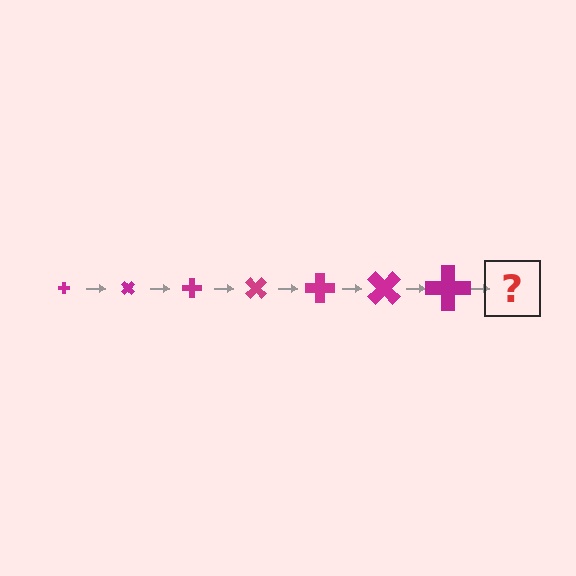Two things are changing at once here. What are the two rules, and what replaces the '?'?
The two rules are that the cross grows larger each step and it rotates 45 degrees each step. The '?' should be a cross, larger than the previous one and rotated 315 degrees from the start.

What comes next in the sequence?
The next element should be a cross, larger than the previous one and rotated 315 degrees from the start.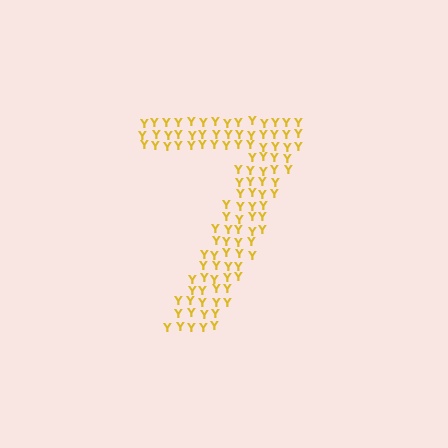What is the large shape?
The large shape is the digit 7.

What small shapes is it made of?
It is made of small letter Y's.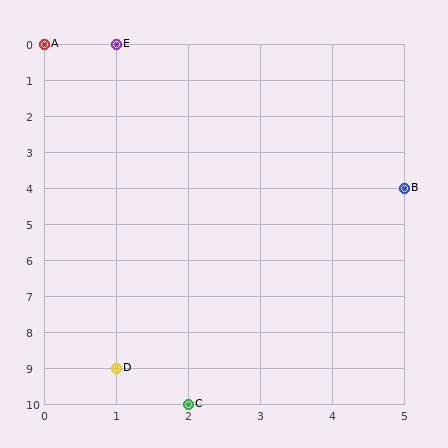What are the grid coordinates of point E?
Point E is at grid coordinates (1, 0).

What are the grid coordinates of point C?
Point C is at grid coordinates (2, 10).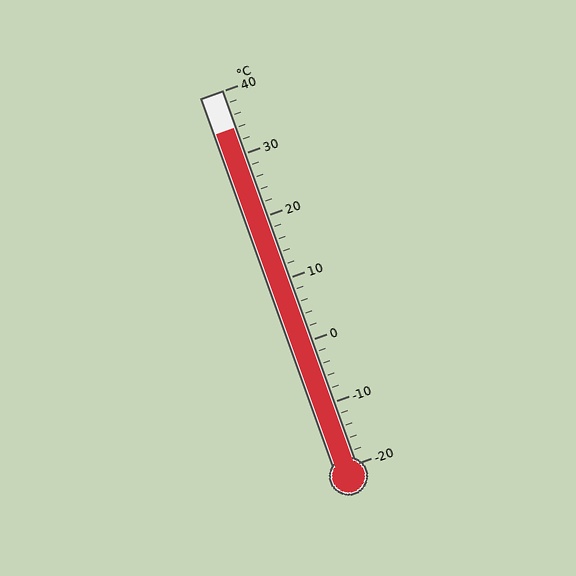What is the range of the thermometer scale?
The thermometer scale ranges from -20°C to 40°C.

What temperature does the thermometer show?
The thermometer shows approximately 34°C.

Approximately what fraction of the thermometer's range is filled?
The thermometer is filled to approximately 90% of its range.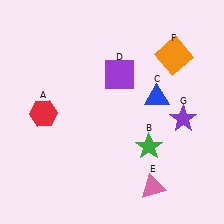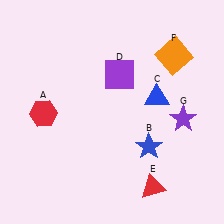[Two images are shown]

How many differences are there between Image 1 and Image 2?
There are 2 differences between the two images.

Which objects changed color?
B changed from green to blue. E changed from pink to red.